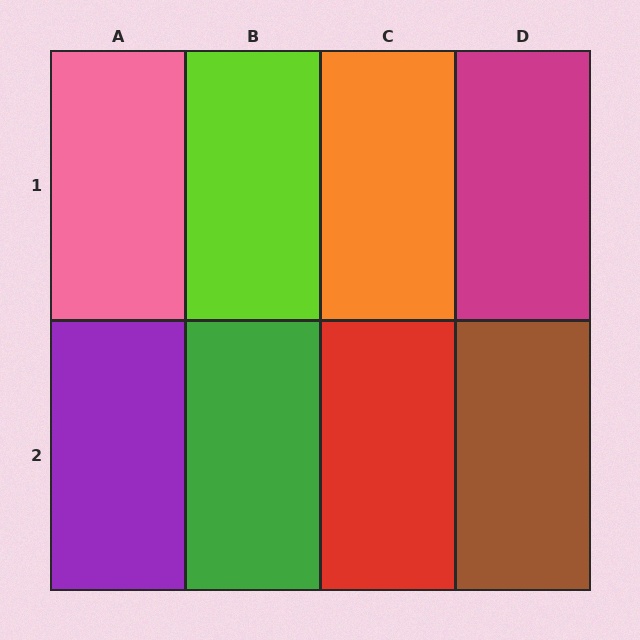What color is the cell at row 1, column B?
Lime.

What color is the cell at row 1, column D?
Magenta.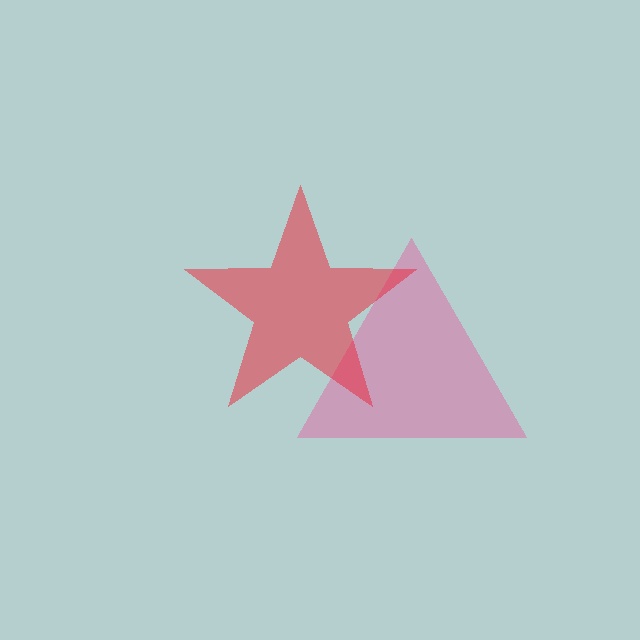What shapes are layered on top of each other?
The layered shapes are: a pink triangle, a red star.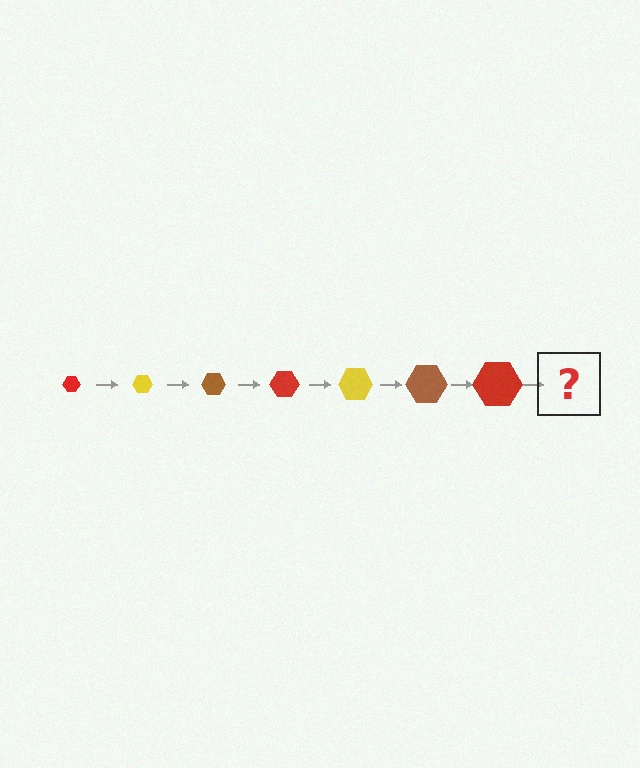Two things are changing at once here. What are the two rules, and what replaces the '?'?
The two rules are that the hexagon grows larger each step and the color cycles through red, yellow, and brown. The '?' should be a yellow hexagon, larger than the previous one.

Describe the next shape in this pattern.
It should be a yellow hexagon, larger than the previous one.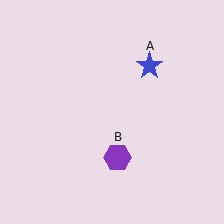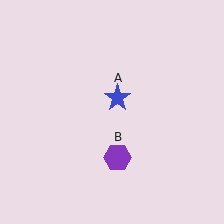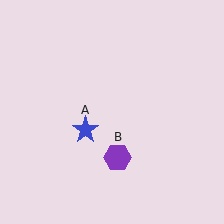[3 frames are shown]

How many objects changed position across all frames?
1 object changed position: blue star (object A).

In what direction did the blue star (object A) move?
The blue star (object A) moved down and to the left.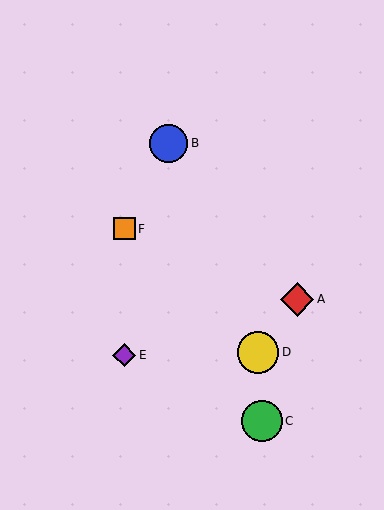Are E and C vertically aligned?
No, E is at x≈124 and C is at x≈262.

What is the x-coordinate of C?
Object C is at x≈262.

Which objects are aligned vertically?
Objects E, F are aligned vertically.